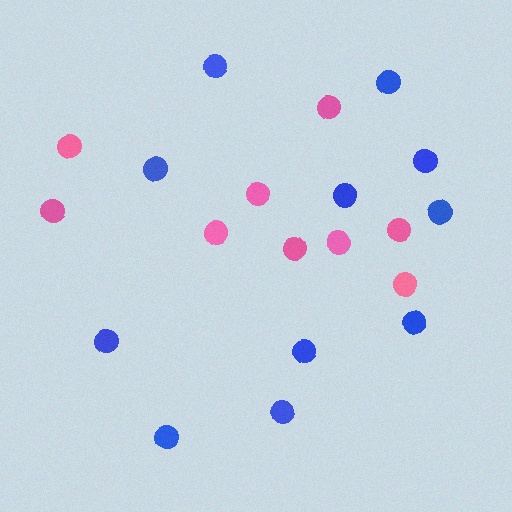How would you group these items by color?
There are 2 groups: one group of pink circles (9) and one group of blue circles (11).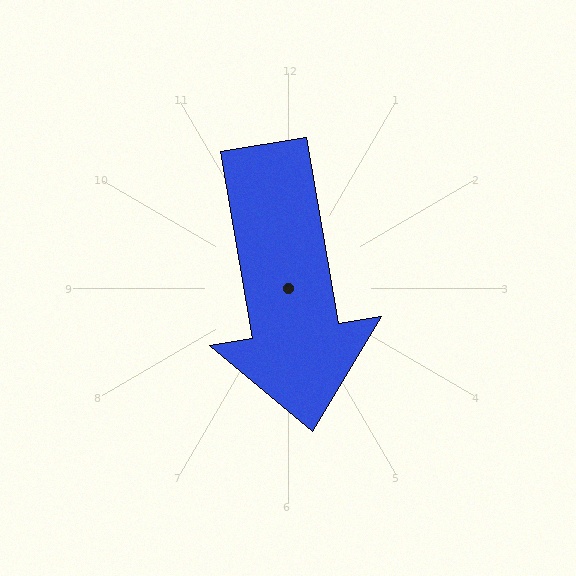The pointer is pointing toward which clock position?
Roughly 6 o'clock.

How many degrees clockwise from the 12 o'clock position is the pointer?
Approximately 170 degrees.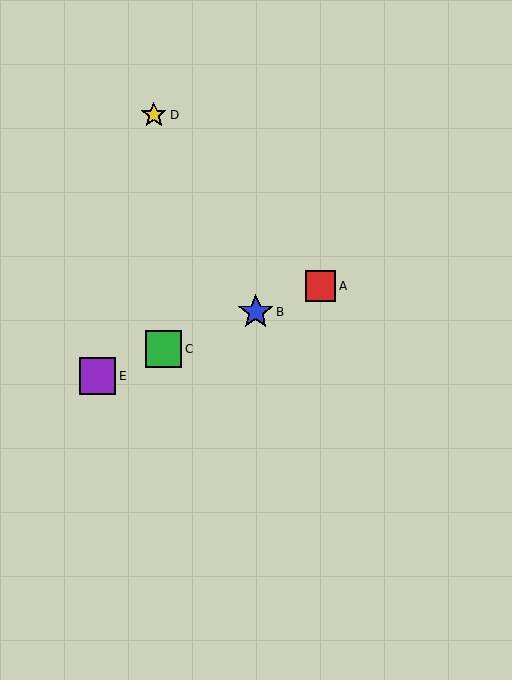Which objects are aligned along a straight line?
Objects A, B, C, E are aligned along a straight line.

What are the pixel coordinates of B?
Object B is at (256, 312).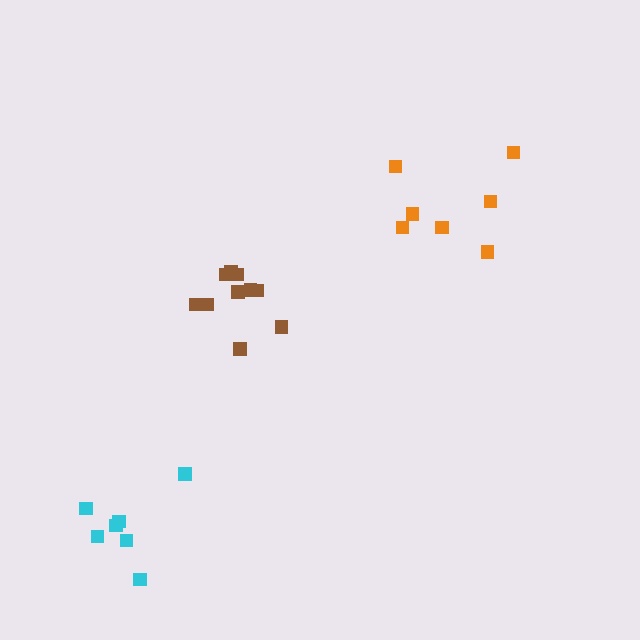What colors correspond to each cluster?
The clusters are colored: orange, brown, cyan.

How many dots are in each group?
Group 1: 7 dots, Group 2: 10 dots, Group 3: 7 dots (24 total).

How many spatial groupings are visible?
There are 3 spatial groupings.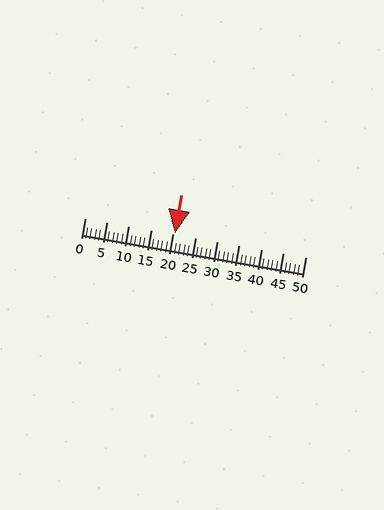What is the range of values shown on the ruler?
The ruler shows values from 0 to 50.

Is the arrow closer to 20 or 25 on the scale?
The arrow is closer to 20.